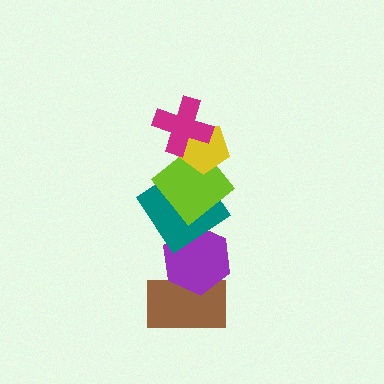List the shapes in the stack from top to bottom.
From top to bottom: the magenta cross, the yellow pentagon, the lime diamond, the teal diamond, the purple hexagon, the brown rectangle.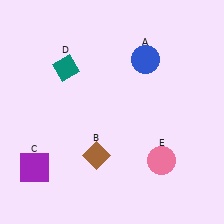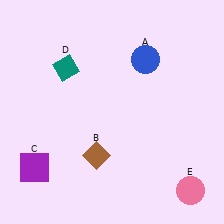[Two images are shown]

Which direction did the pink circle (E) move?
The pink circle (E) moved down.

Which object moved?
The pink circle (E) moved down.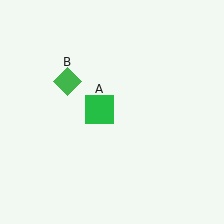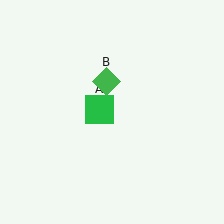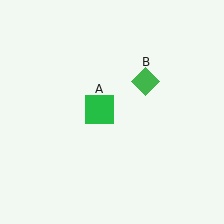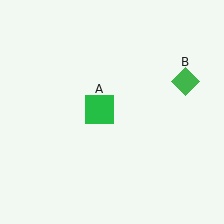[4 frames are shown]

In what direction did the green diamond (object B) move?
The green diamond (object B) moved right.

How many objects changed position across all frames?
1 object changed position: green diamond (object B).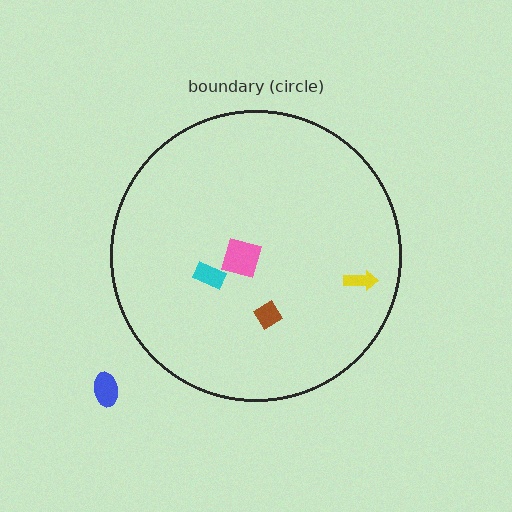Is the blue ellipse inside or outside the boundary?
Outside.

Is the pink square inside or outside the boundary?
Inside.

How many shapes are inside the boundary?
4 inside, 1 outside.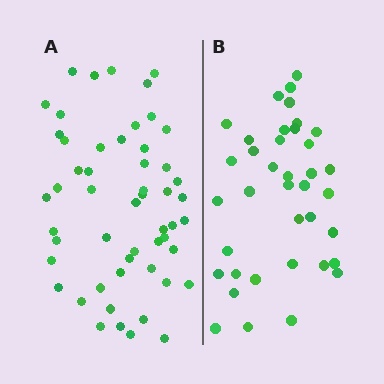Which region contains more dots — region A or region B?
Region A (the left region) has more dots.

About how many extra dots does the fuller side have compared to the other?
Region A has approximately 15 more dots than region B.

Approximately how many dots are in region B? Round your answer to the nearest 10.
About 40 dots. (The exact count is 38, which rounds to 40.)